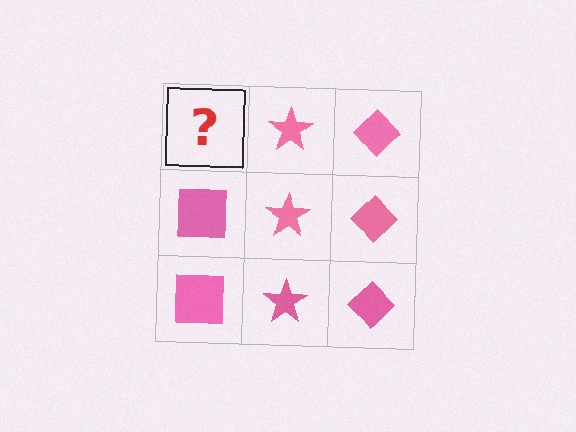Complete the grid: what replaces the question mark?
The question mark should be replaced with a pink square.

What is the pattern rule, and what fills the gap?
The rule is that each column has a consistent shape. The gap should be filled with a pink square.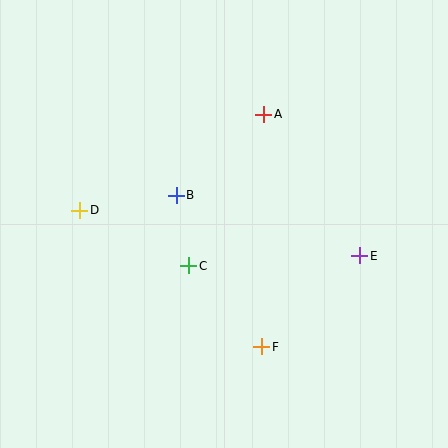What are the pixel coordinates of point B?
Point B is at (176, 195).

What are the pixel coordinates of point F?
Point F is at (262, 347).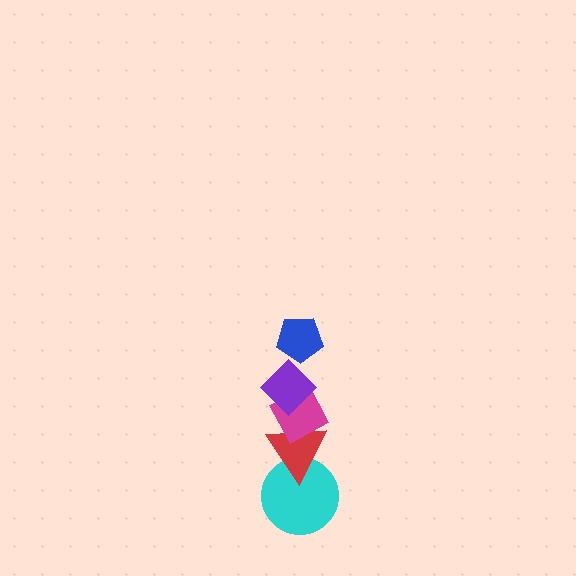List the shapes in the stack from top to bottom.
From top to bottom: the blue pentagon, the purple diamond, the magenta diamond, the red triangle, the cyan circle.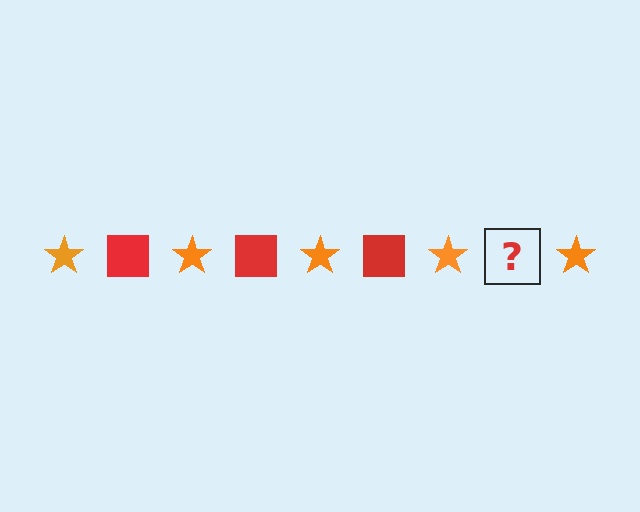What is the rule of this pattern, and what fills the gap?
The rule is that the pattern alternates between orange star and red square. The gap should be filled with a red square.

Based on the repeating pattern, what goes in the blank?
The blank should be a red square.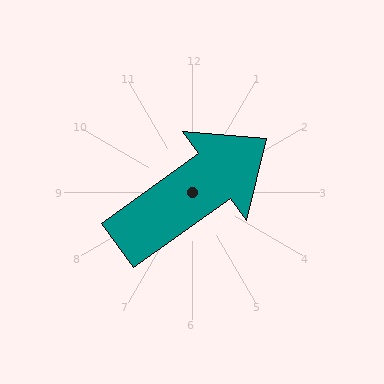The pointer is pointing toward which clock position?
Roughly 2 o'clock.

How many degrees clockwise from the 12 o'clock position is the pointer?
Approximately 54 degrees.